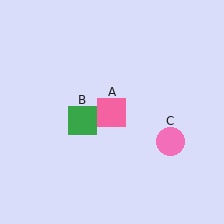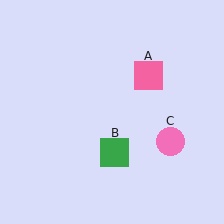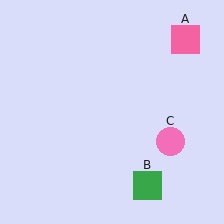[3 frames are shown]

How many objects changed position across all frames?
2 objects changed position: pink square (object A), green square (object B).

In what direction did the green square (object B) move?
The green square (object B) moved down and to the right.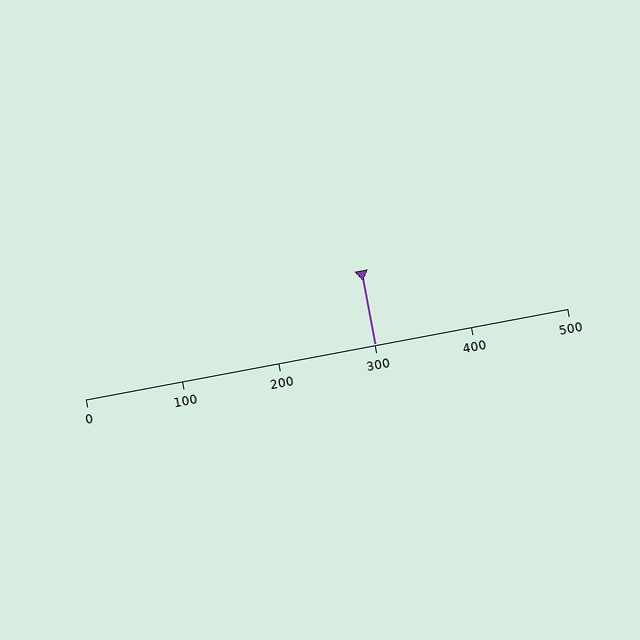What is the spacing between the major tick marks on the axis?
The major ticks are spaced 100 apart.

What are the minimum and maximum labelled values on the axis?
The axis runs from 0 to 500.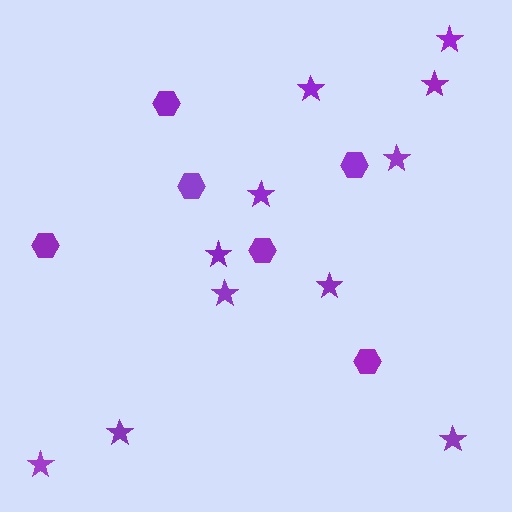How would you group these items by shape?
There are 2 groups: one group of hexagons (6) and one group of stars (11).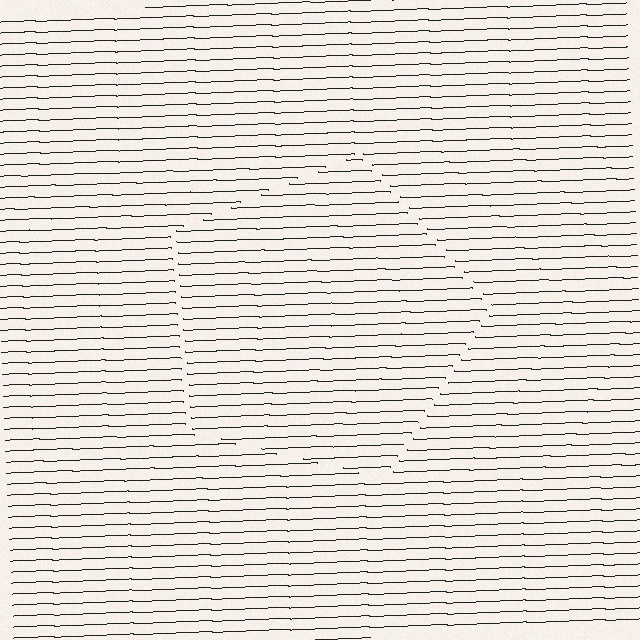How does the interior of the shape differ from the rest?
The interior of the shape contains the same grating, shifted by half a period — the contour is defined by the phase discontinuity where line-ends from the inner and outer gratings abut.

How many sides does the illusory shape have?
5 sides — the line-ends trace a pentagon.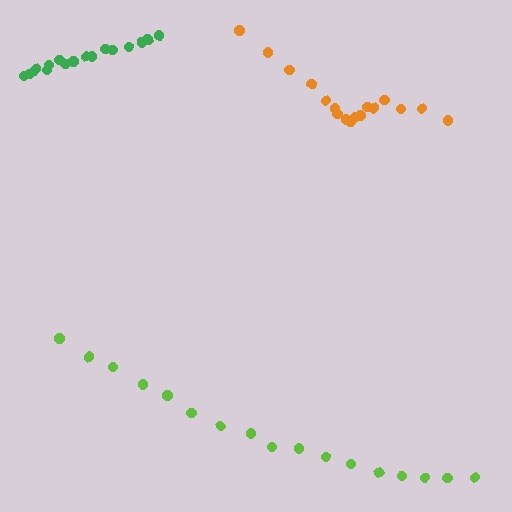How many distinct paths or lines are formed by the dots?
There are 3 distinct paths.